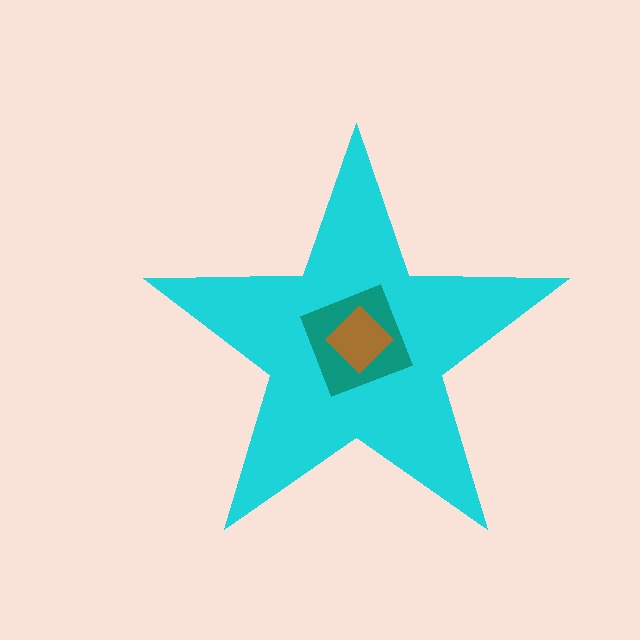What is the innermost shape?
The brown diamond.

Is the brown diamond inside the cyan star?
Yes.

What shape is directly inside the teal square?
The brown diamond.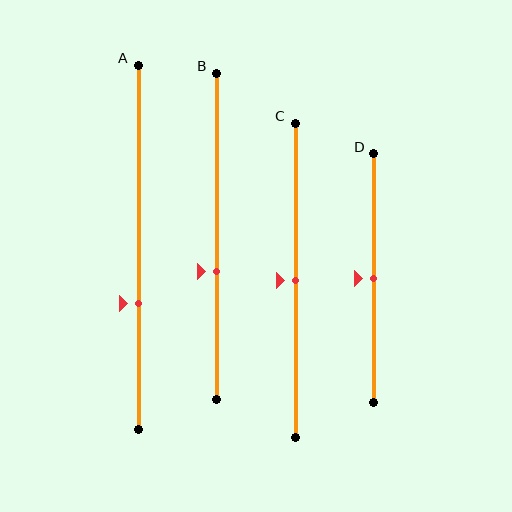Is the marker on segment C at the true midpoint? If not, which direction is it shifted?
Yes, the marker on segment C is at the true midpoint.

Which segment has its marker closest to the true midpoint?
Segment C has its marker closest to the true midpoint.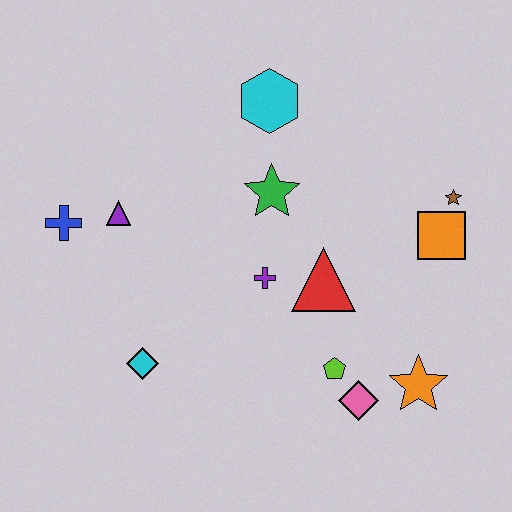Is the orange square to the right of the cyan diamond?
Yes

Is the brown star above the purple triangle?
Yes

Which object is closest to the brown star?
The orange square is closest to the brown star.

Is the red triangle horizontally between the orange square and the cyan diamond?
Yes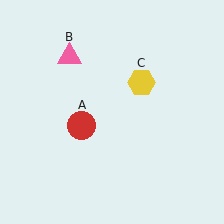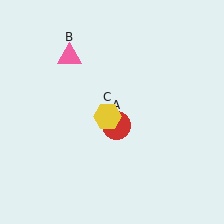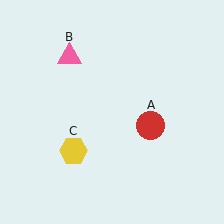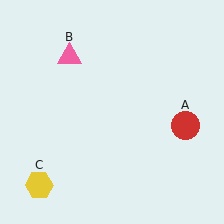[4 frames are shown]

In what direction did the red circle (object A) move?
The red circle (object A) moved right.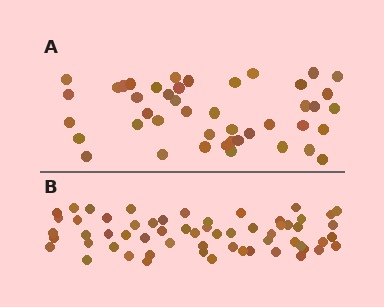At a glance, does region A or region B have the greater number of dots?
Region B (the bottom region) has more dots.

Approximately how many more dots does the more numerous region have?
Region B has approximately 15 more dots than region A.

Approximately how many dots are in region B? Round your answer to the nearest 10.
About 60 dots.